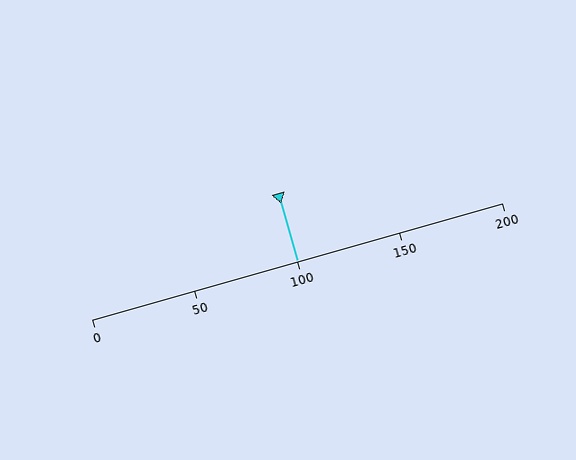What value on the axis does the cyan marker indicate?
The marker indicates approximately 100.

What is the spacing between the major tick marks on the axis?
The major ticks are spaced 50 apart.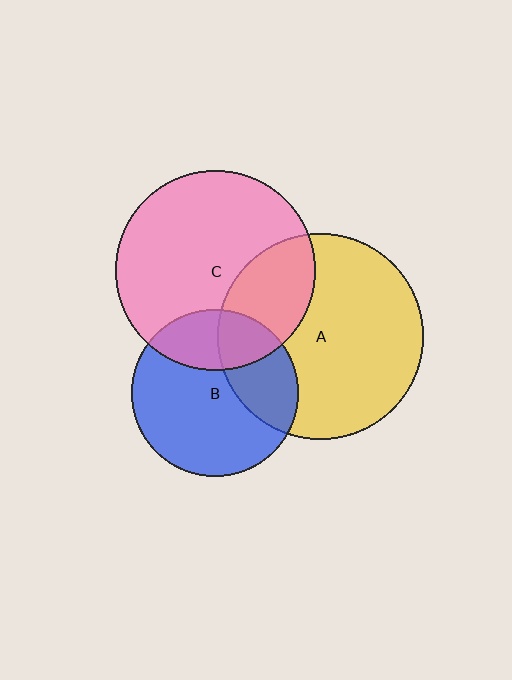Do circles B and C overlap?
Yes.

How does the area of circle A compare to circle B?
Approximately 1.5 times.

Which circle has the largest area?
Circle A (yellow).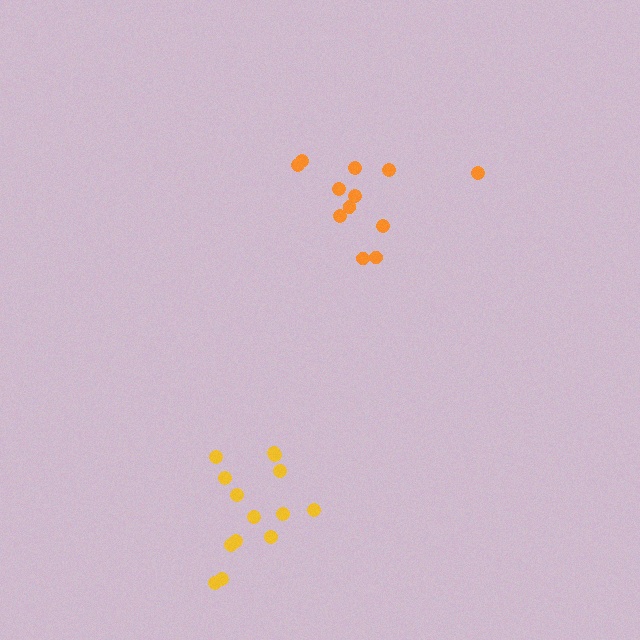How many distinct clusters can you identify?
There are 2 distinct clusters.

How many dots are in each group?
Group 1: 12 dots, Group 2: 14 dots (26 total).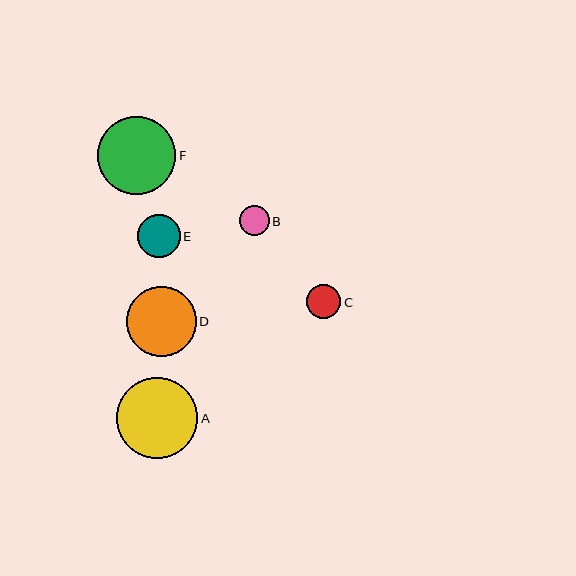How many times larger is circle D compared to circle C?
Circle D is approximately 2.1 times the size of circle C.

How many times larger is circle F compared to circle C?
Circle F is approximately 2.3 times the size of circle C.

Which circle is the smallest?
Circle B is the smallest with a size of approximately 29 pixels.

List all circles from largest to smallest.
From largest to smallest: A, F, D, E, C, B.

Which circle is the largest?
Circle A is the largest with a size of approximately 81 pixels.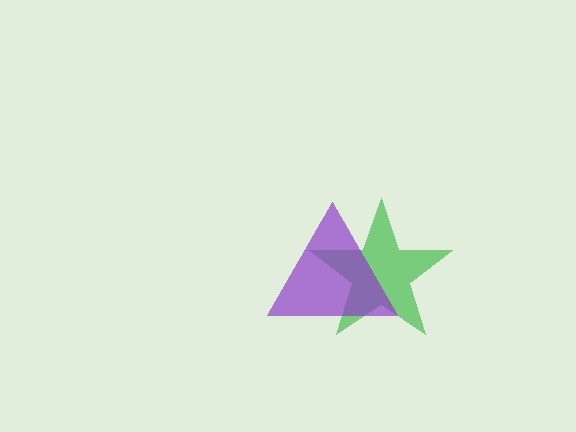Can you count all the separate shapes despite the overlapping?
Yes, there are 2 separate shapes.